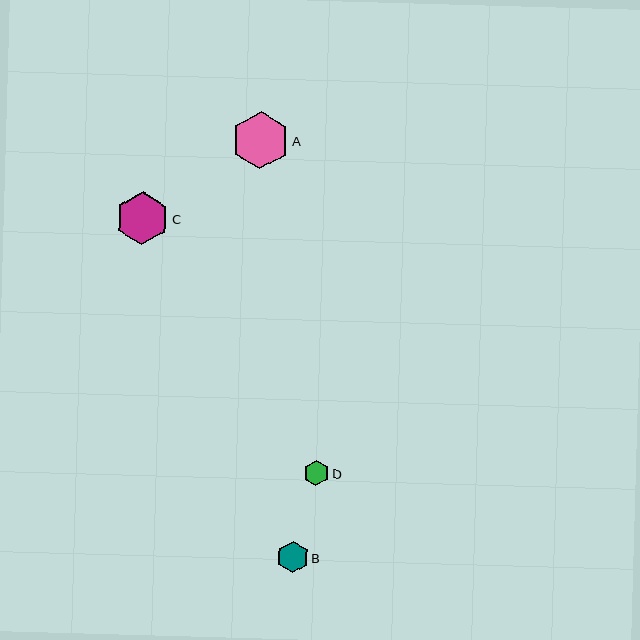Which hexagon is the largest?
Hexagon A is the largest with a size of approximately 58 pixels.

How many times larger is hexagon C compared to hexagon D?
Hexagon C is approximately 2.1 times the size of hexagon D.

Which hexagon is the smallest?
Hexagon D is the smallest with a size of approximately 25 pixels.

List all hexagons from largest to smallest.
From largest to smallest: A, C, B, D.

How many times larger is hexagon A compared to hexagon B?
Hexagon A is approximately 1.8 times the size of hexagon B.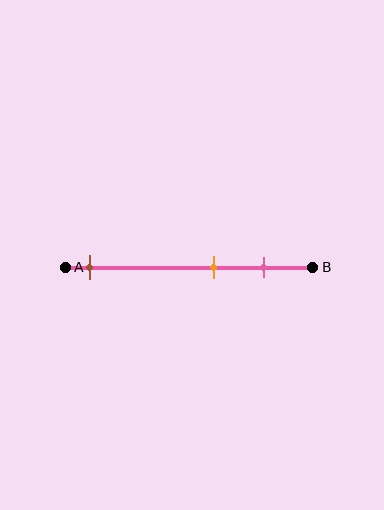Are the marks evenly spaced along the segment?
No, the marks are not evenly spaced.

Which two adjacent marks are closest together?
The orange and pink marks are the closest adjacent pair.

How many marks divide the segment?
There are 3 marks dividing the segment.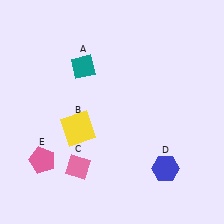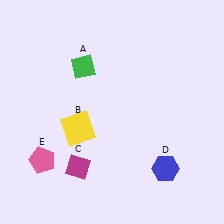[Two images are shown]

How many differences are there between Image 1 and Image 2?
There are 2 differences between the two images.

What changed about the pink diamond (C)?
In Image 1, C is pink. In Image 2, it changed to magenta.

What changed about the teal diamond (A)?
In Image 1, A is teal. In Image 2, it changed to green.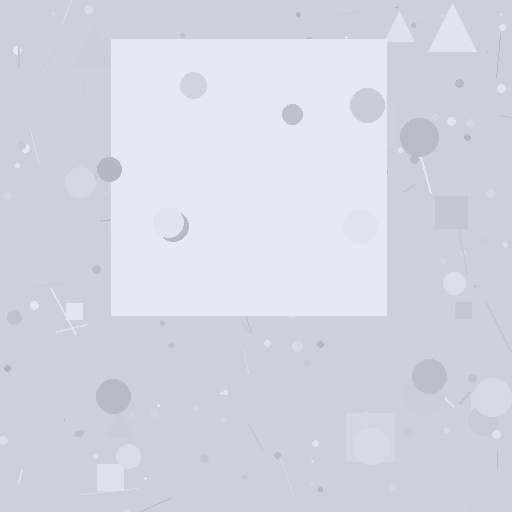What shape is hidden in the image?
A square is hidden in the image.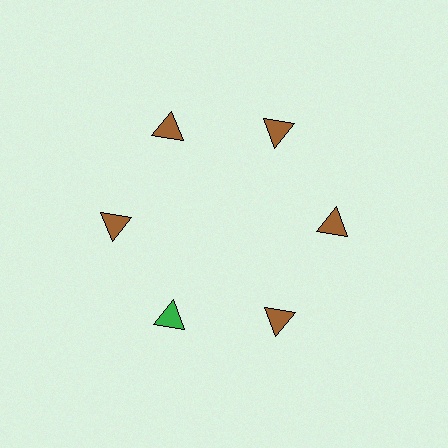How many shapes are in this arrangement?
There are 6 shapes arranged in a ring pattern.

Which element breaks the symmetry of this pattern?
The green triangle at roughly the 7 o'clock position breaks the symmetry. All other shapes are brown triangles.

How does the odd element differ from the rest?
It has a different color: green instead of brown.